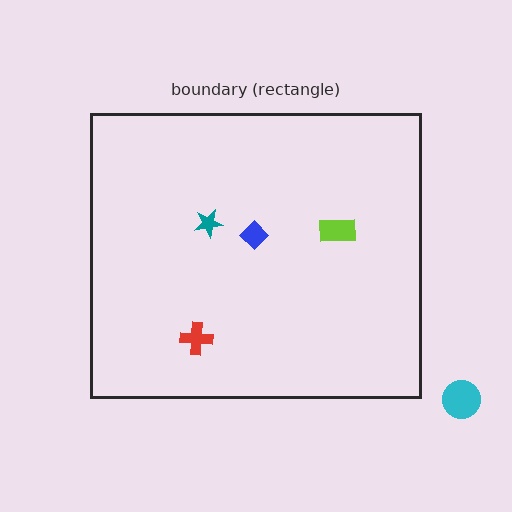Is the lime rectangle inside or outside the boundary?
Inside.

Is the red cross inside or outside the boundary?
Inside.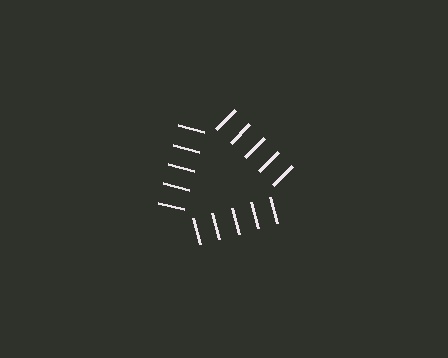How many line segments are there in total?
15 — 5 along each of the 3 edges.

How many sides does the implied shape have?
3 sides — the line-ends trace a triangle.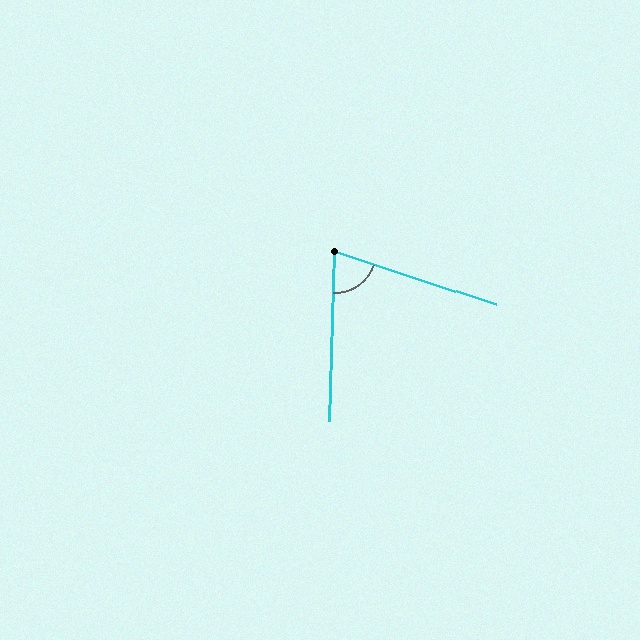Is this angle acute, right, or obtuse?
It is acute.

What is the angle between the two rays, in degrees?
Approximately 73 degrees.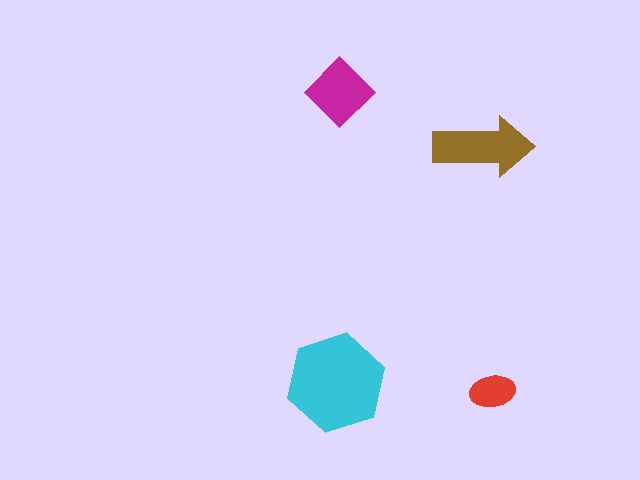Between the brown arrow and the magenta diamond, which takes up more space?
The brown arrow.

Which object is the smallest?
The red ellipse.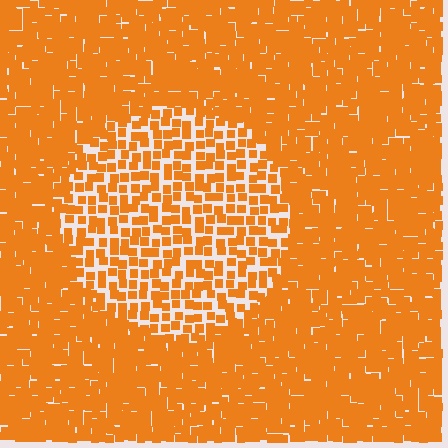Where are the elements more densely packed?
The elements are more densely packed outside the circle boundary.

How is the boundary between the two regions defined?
The boundary is defined by a change in element density (approximately 2.0x ratio). All elements are the same color, size, and shape.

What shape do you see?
I see a circle.